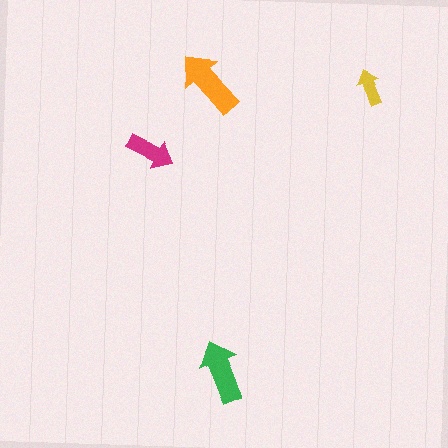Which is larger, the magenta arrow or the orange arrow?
The orange one.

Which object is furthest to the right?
The yellow arrow is rightmost.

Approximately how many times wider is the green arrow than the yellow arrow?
About 2 times wider.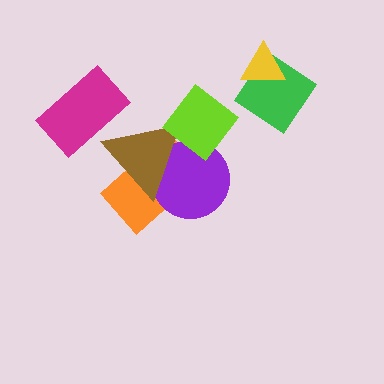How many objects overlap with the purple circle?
3 objects overlap with the purple circle.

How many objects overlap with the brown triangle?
4 objects overlap with the brown triangle.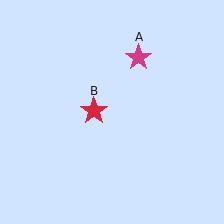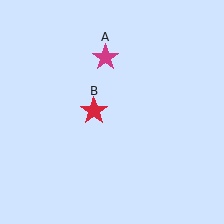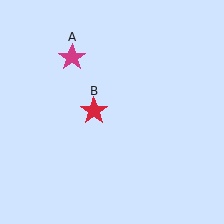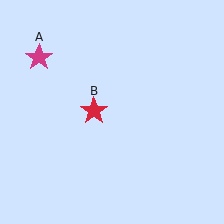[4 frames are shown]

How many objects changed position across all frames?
1 object changed position: magenta star (object A).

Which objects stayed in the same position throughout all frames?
Red star (object B) remained stationary.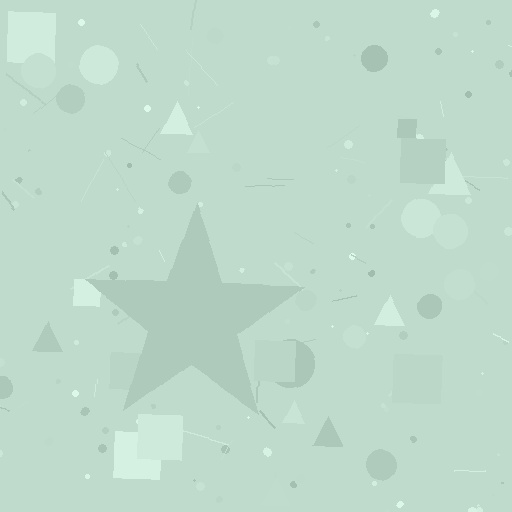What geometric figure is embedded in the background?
A star is embedded in the background.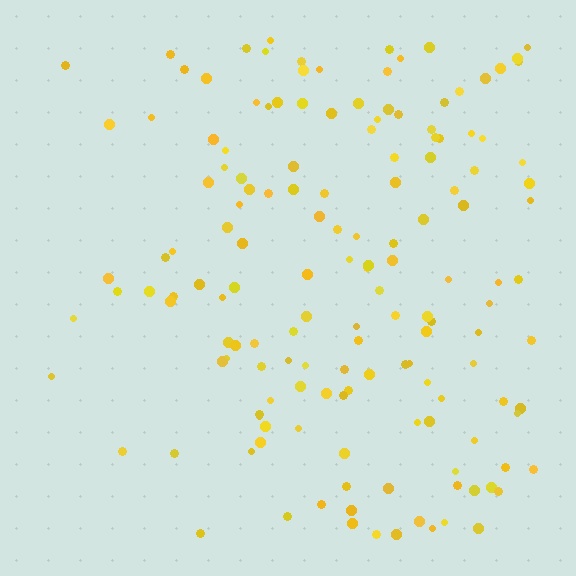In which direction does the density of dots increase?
From left to right, with the right side densest.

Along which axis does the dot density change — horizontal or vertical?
Horizontal.